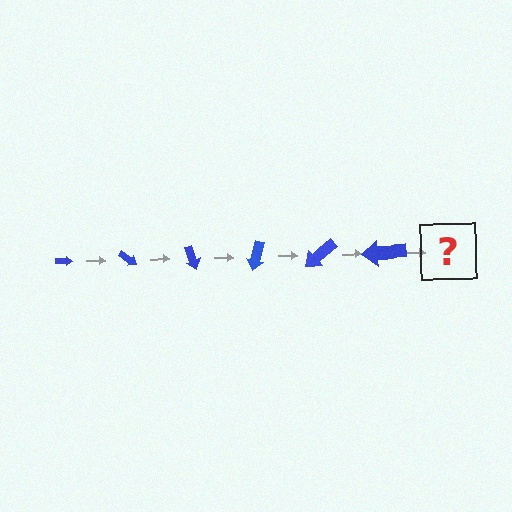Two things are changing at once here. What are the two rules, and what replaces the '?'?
The two rules are that the arrow grows larger each step and it rotates 35 degrees each step. The '?' should be an arrow, larger than the previous one and rotated 210 degrees from the start.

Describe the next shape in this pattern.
It should be an arrow, larger than the previous one and rotated 210 degrees from the start.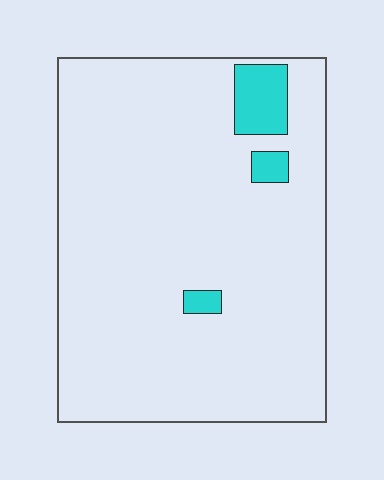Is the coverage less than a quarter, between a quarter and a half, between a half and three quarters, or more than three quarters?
Less than a quarter.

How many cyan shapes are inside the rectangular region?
3.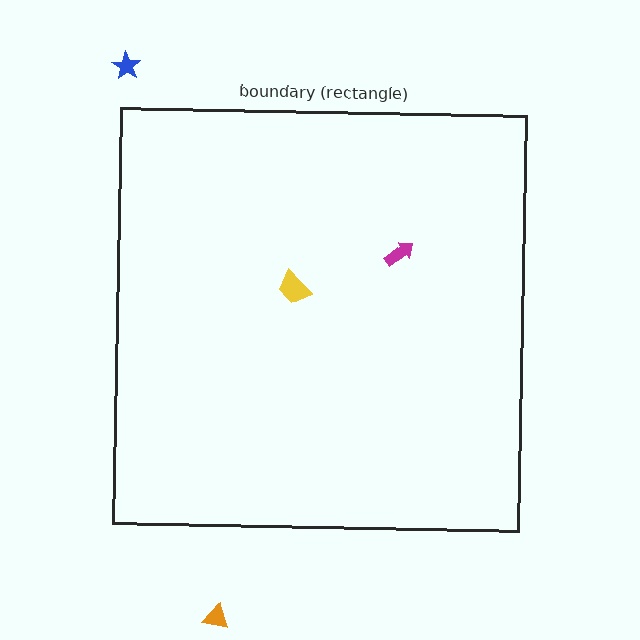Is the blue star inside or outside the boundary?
Outside.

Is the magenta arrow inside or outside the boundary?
Inside.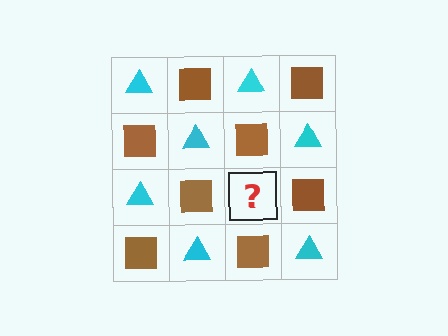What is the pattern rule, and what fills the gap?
The rule is that it alternates cyan triangle and brown square in a checkerboard pattern. The gap should be filled with a cyan triangle.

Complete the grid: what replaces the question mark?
The question mark should be replaced with a cyan triangle.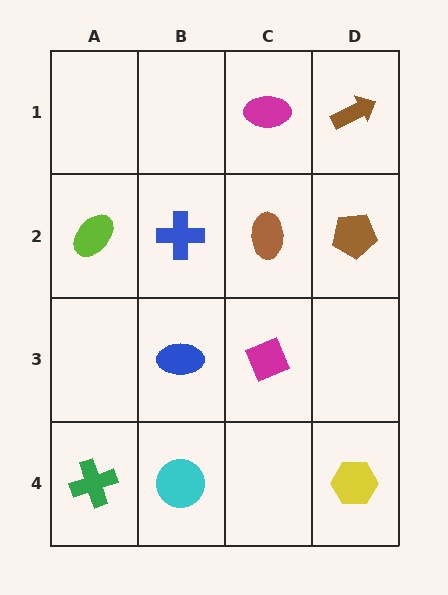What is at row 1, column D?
A brown arrow.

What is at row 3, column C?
A magenta diamond.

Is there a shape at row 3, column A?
No, that cell is empty.